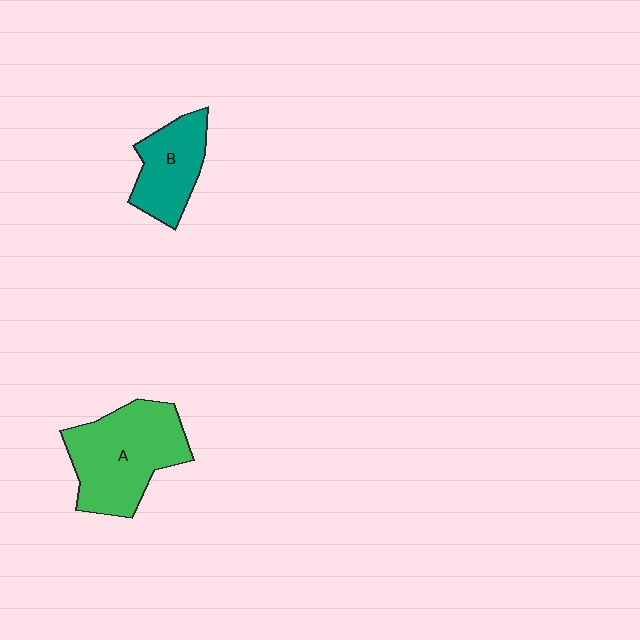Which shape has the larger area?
Shape A (green).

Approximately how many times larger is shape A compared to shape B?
Approximately 1.7 times.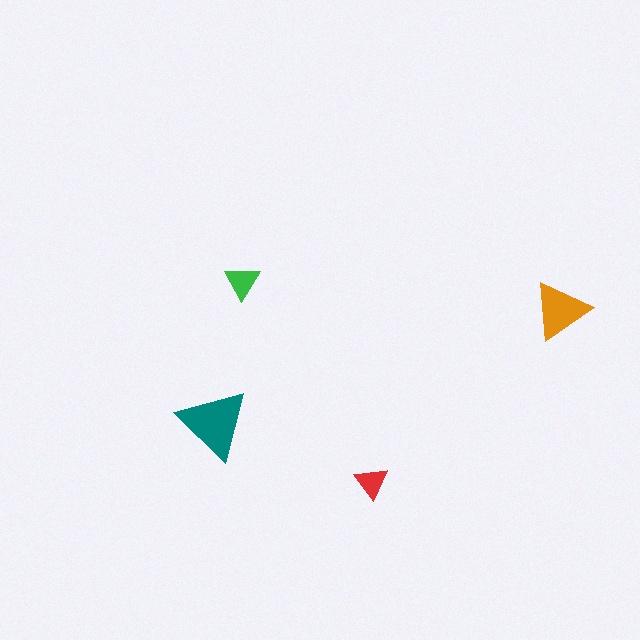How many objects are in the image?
There are 4 objects in the image.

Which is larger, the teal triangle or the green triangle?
The teal one.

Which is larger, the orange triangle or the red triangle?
The orange one.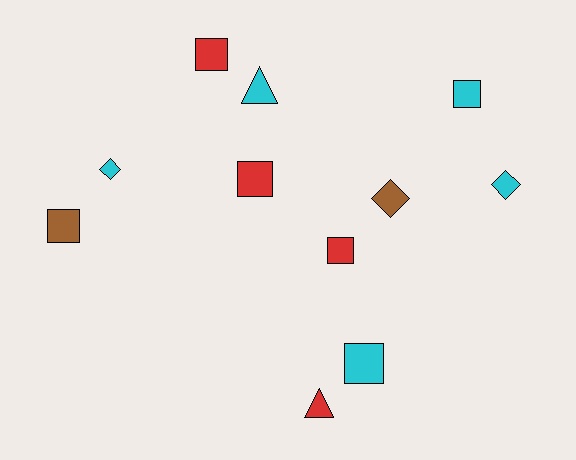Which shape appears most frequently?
Square, with 6 objects.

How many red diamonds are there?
There are no red diamonds.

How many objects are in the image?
There are 11 objects.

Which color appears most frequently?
Cyan, with 5 objects.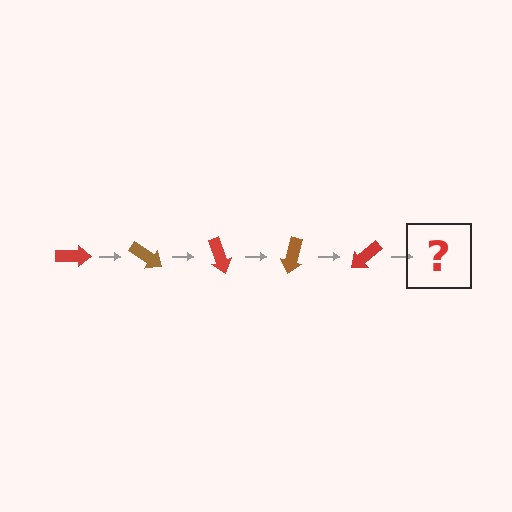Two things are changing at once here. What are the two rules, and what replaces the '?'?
The two rules are that it rotates 35 degrees each step and the color cycles through red and brown. The '?' should be a brown arrow, rotated 175 degrees from the start.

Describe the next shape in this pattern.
It should be a brown arrow, rotated 175 degrees from the start.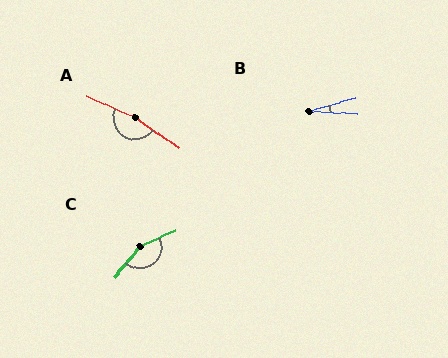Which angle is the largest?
A, at approximately 170 degrees.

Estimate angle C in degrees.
Approximately 154 degrees.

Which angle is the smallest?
B, at approximately 20 degrees.